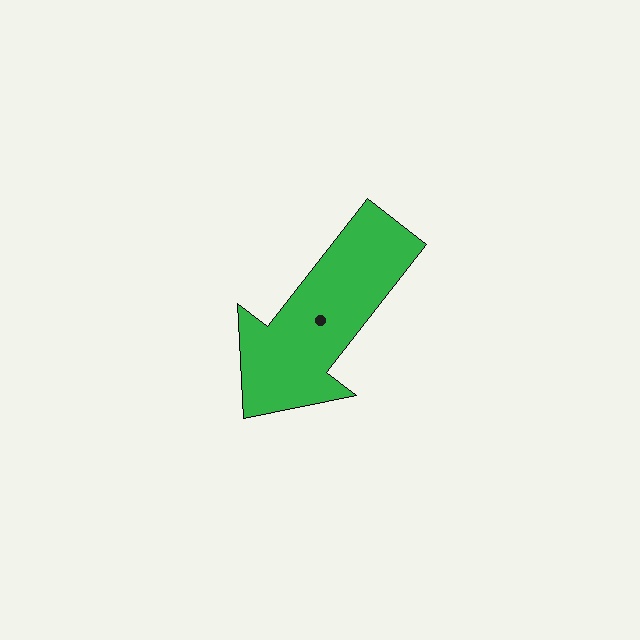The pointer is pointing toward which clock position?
Roughly 7 o'clock.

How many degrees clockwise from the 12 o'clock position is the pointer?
Approximately 218 degrees.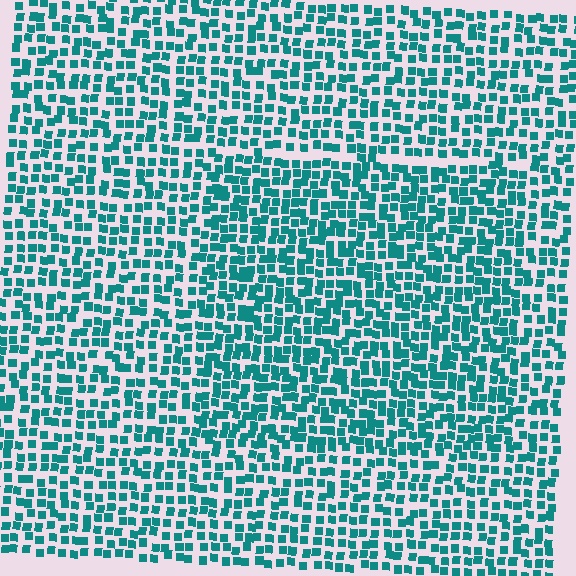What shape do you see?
I see a rectangle.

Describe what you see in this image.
The image contains small teal elements arranged at two different densities. A rectangle-shaped region is visible where the elements are more densely packed than the surrounding area.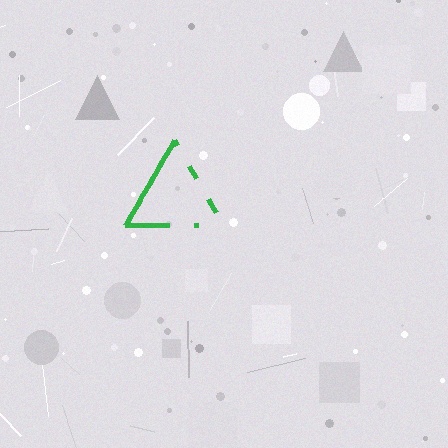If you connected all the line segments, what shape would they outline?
They would outline a triangle.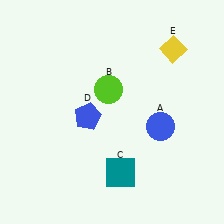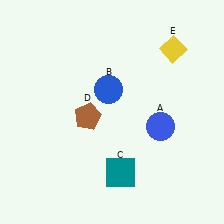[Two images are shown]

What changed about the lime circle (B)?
In Image 1, B is lime. In Image 2, it changed to blue.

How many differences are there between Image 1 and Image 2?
There are 2 differences between the two images.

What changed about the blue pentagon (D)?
In Image 1, D is blue. In Image 2, it changed to brown.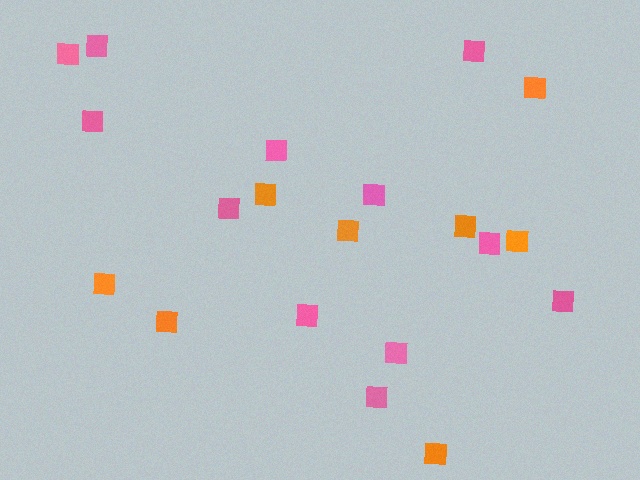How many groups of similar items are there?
There are 2 groups: one group of pink squares (12) and one group of orange squares (8).